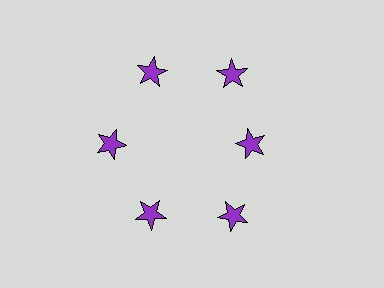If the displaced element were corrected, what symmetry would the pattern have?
It would have 6-fold rotational symmetry — the pattern would map onto itself every 60 degrees.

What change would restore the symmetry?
The symmetry would be restored by moving it outward, back onto the ring so that all 6 stars sit at equal angles and equal distance from the center.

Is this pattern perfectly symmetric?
No. The 6 purple stars are arranged in a ring, but one element near the 3 o'clock position is pulled inward toward the center, breaking the 6-fold rotational symmetry.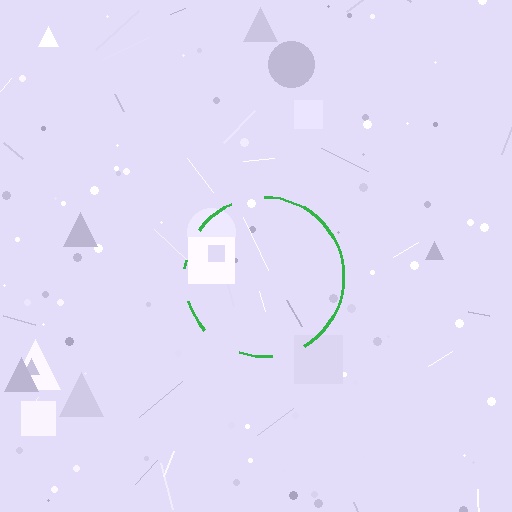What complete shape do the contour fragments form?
The contour fragments form a circle.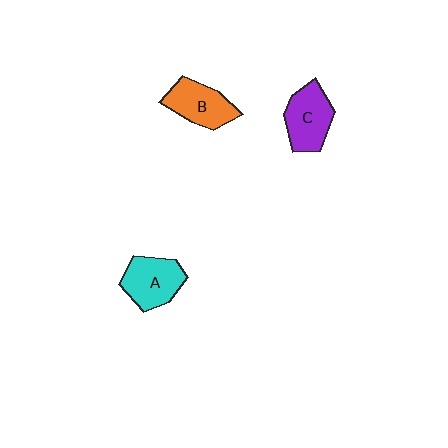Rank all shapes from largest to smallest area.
From largest to smallest: A (cyan), C (purple), B (orange).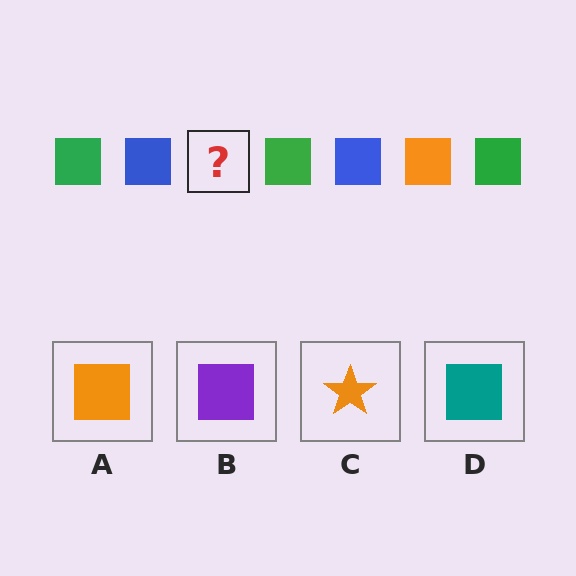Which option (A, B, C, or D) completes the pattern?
A.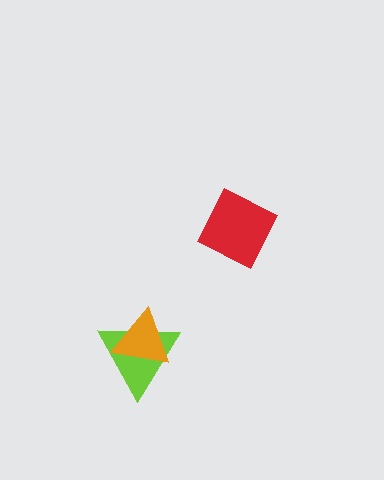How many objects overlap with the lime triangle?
1 object overlaps with the lime triangle.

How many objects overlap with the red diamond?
0 objects overlap with the red diamond.